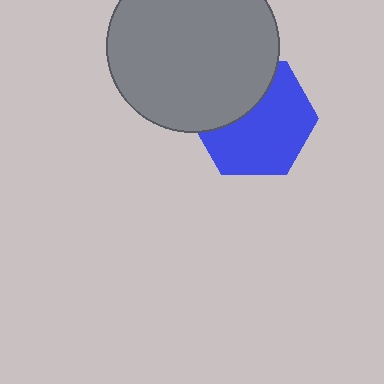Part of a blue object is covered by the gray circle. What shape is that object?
It is a hexagon.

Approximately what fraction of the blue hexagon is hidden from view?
Roughly 35% of the blue hexagon is hidden behind the gray circle.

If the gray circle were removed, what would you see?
You would see the complete blue hexagon.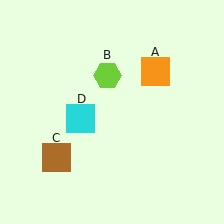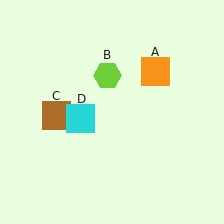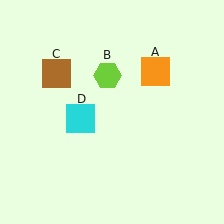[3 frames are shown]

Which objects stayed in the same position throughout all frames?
Orange square (object A) and lime hexagon (object B) and cyan square (object D) remained stationary.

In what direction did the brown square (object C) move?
The brown square (object C) moved up.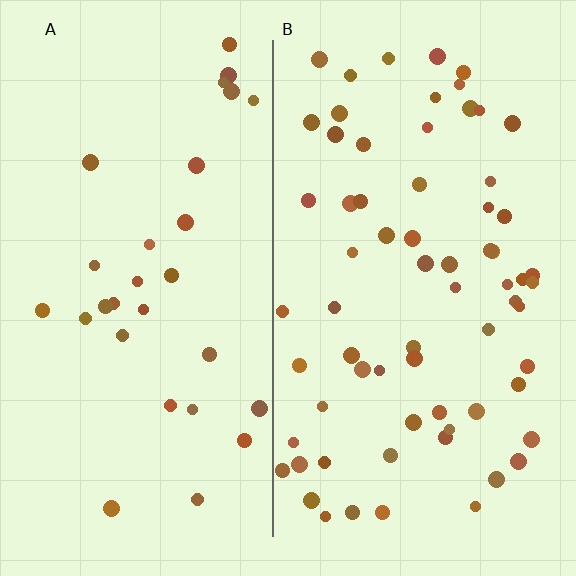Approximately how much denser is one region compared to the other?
Approximately 2.3× — region B over region A.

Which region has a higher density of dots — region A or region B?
B (the right).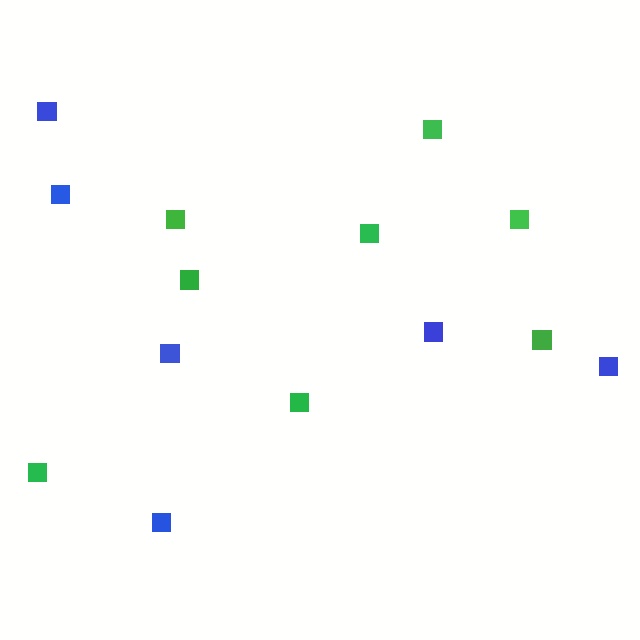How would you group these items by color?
There are 2 groups: one group of green squares (8) and one group of blue squares (6).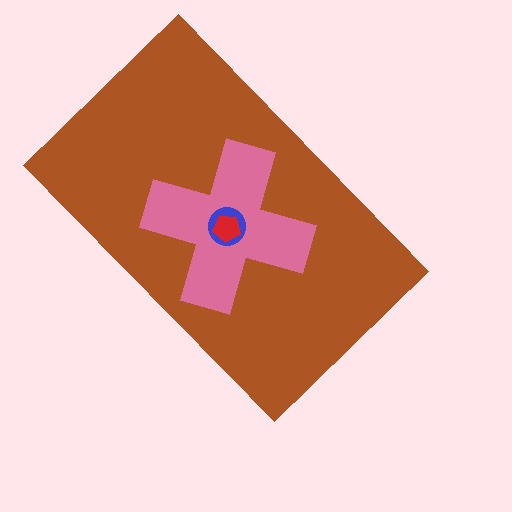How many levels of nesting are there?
4.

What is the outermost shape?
The brown rectangle.